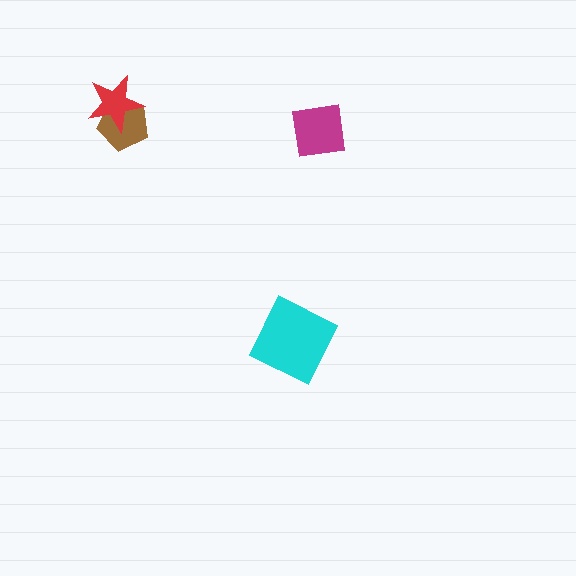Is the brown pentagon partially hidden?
Yes, it is partially covered by another shape.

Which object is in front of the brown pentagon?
The red star is in front of the brown pentagon.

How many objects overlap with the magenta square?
0 objects overlap with the magenta square.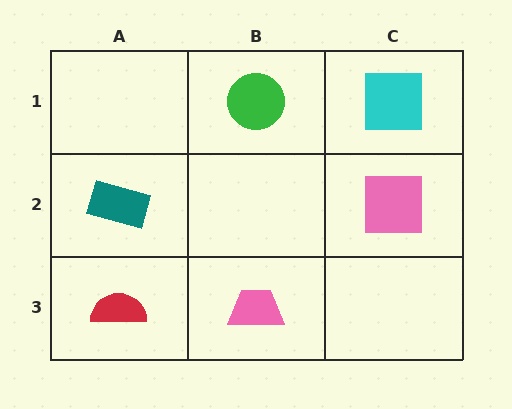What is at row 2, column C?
A pink square.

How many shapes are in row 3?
2 shapes.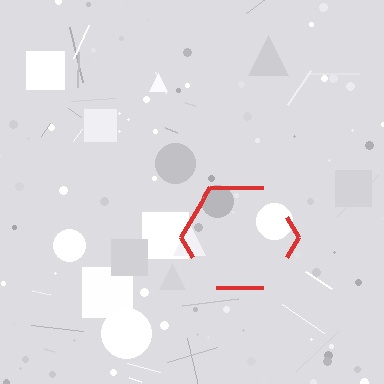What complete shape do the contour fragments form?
The contour fragments form a hexagon.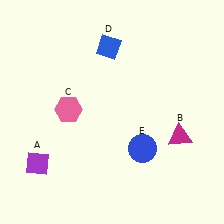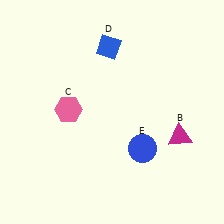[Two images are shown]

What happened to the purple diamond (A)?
The purple diamond (A) was removed in Image 2. It was in the bottom-left area of Image 1.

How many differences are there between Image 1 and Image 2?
There is 1 difference between the two images.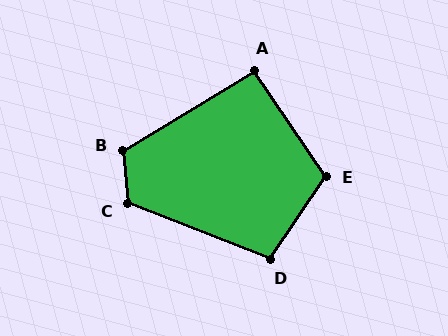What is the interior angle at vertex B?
Approximately 116 degrees (obtuse).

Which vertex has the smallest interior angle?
A, at approximately 93 degrees.